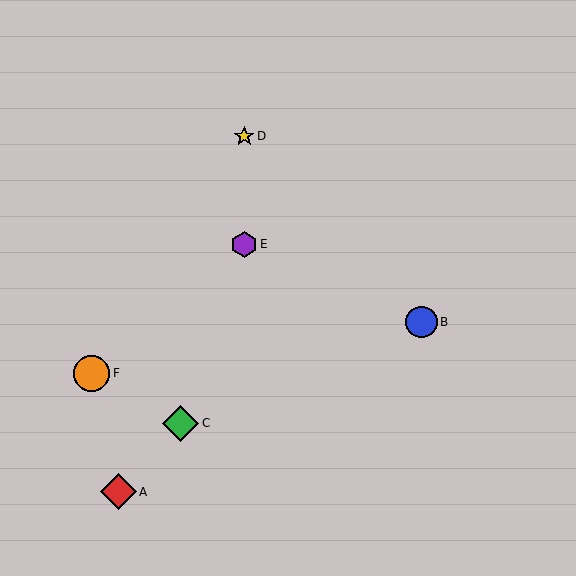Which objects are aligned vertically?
Objects D, E are aligned vertically.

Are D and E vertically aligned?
Yes, both are at x≈244.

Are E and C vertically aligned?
No, E is at x≈244 and C is at x≈181.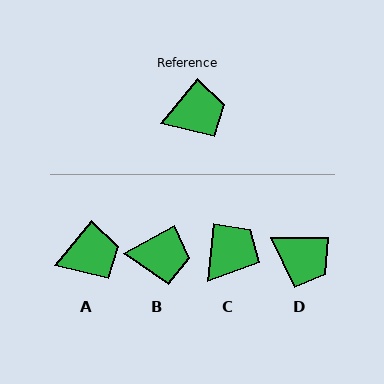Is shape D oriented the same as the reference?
No, it is off by about 51 degrees.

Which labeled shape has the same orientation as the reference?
A.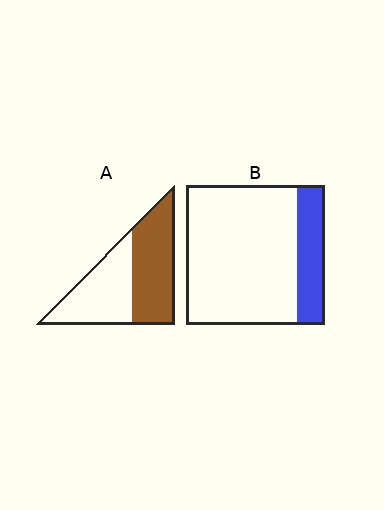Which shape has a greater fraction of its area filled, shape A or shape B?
Shape A.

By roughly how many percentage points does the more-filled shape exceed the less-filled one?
By roughly 30 percentage points (A over B).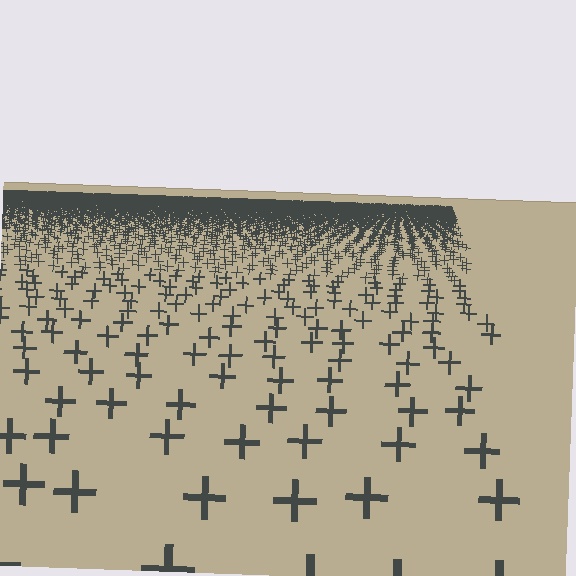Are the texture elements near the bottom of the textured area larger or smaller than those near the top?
Larger. Near the bottom, elements are closer to the viewer and appear at a bigger on-screen size.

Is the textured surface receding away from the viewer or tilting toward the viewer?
The surface is receding away from the viewer. Texture elements get smaller and denser toward the top.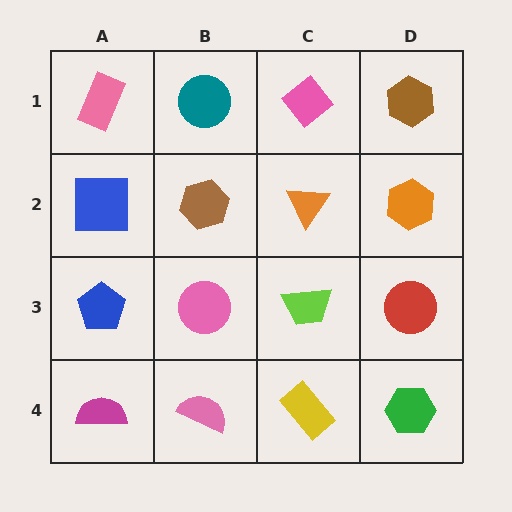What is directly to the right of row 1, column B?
A pink diamond.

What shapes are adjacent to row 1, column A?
A blue square (row 2, column A), a teal circle (row 1, column B).